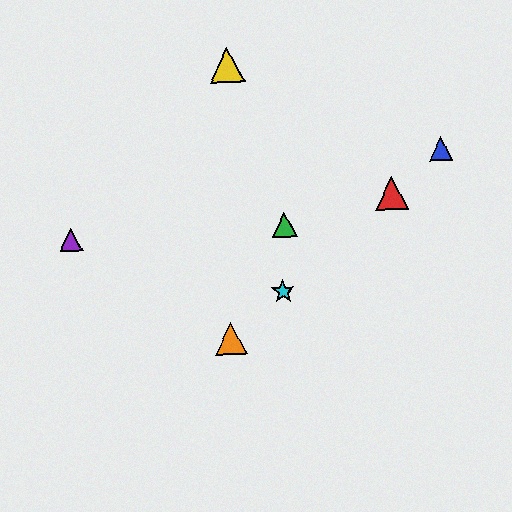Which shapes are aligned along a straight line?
The red triangle, the blue triangle, the orange triangle, the cyan star are aligned along a straight line.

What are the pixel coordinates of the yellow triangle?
The yellow triangle is at (227, 65).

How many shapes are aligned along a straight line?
4 shapes (the red triangle, the blue triangle, the orange triangle, the cyan star) are aligned along a straight line.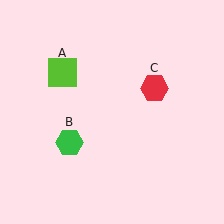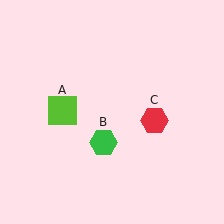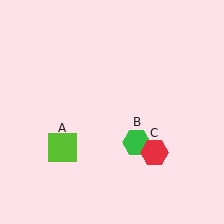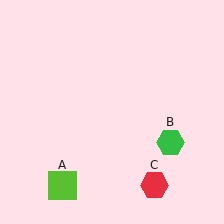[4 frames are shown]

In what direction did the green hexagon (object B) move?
The green hexagon (object B) moved right.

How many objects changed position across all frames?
3 objects changed position: lime square (object A), green hexagon (object B), red hexagon (object C).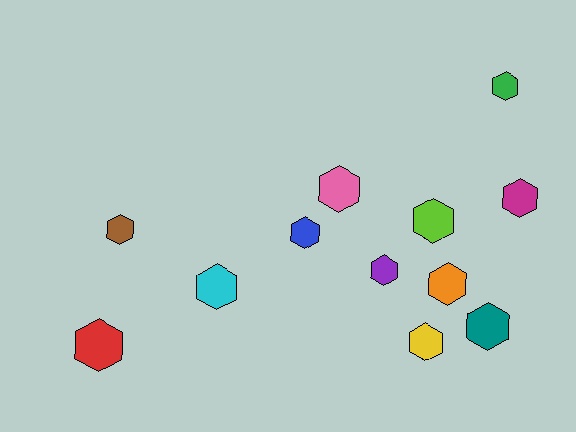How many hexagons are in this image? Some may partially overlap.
There are 12 hexagons.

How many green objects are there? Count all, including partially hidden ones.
There is 1 green object.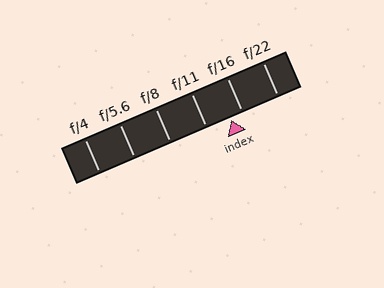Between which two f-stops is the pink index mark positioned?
The index mark is between f/11 and f/16.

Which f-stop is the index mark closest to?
The index mark is closest to f/16.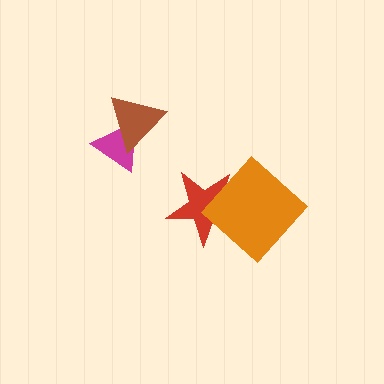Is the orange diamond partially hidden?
No, no other shape covers it.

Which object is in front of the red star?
The orange diamond is in front of the red star.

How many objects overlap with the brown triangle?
1 object overlaps with the brown triangle.